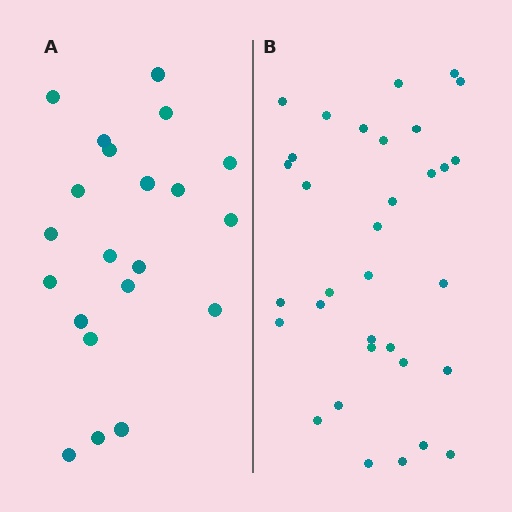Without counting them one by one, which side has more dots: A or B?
Region B (the right region) has more dots.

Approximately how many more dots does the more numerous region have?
Region B has roughly 12 or so more dots than region A.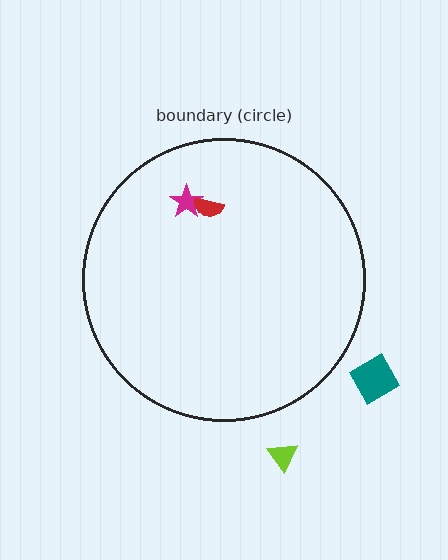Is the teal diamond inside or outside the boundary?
Outside.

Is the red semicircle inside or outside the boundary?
Inside.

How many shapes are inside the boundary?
2 inside, 2 outside.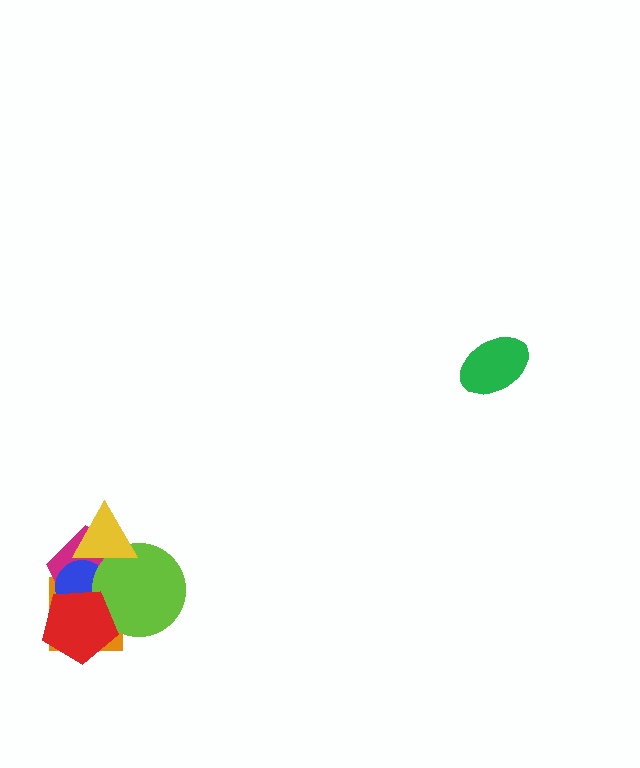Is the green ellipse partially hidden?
No, no other shape covers it.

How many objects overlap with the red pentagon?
4 objects overlap with the red pentagon.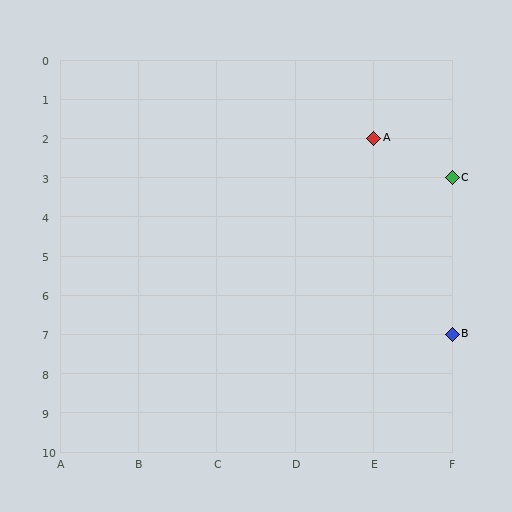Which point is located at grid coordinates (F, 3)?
Point C is at (F, 3).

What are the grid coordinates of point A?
Point A is at grid coordinates (E, 2).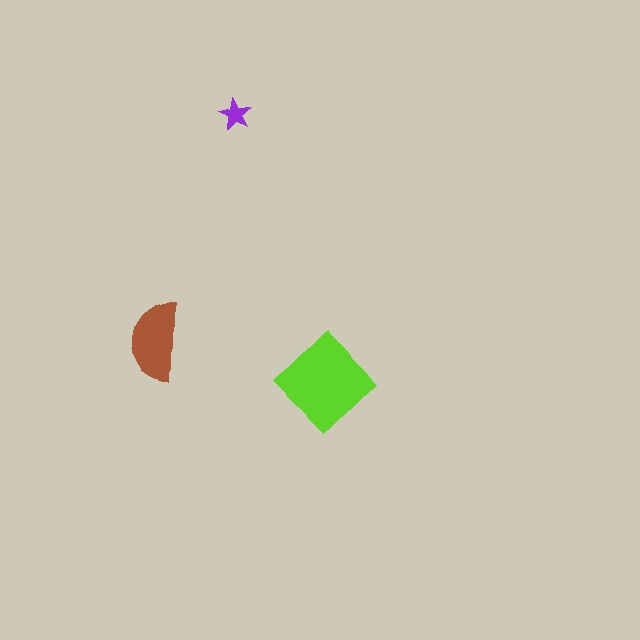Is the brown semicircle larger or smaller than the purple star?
Larger.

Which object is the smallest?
The purple star.